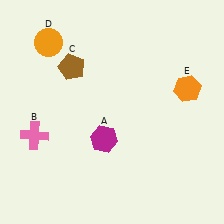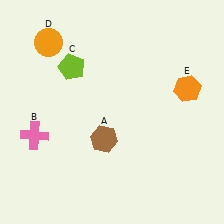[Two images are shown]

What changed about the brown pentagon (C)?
In Image 1, C is brown. In Image 2, it changed to lime.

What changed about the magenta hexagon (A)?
In Image 1, A is magenta. In Image 2, it changed to brown.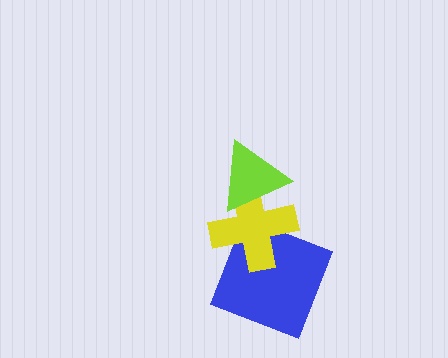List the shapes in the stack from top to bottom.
From top to bottom: the lime triangle, the yellow cross, the blue square.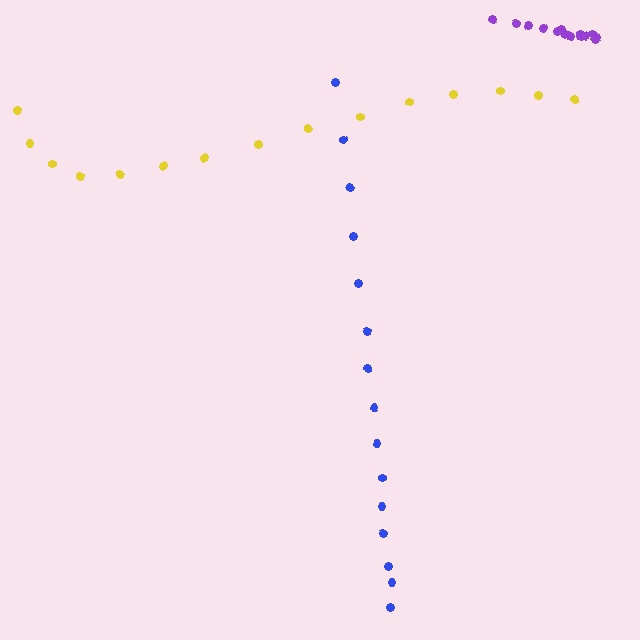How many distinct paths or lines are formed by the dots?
There are 3 distinct paths.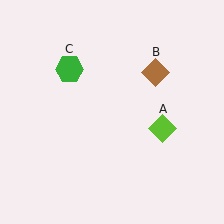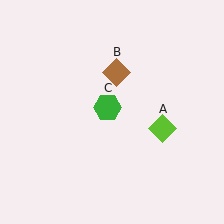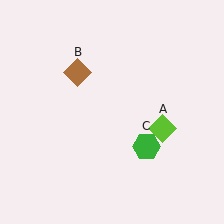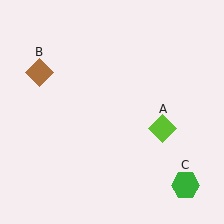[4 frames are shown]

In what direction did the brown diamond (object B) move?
The brown diamond (object B) moved left.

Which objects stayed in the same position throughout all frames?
Lime diamond (object A) remained stationary.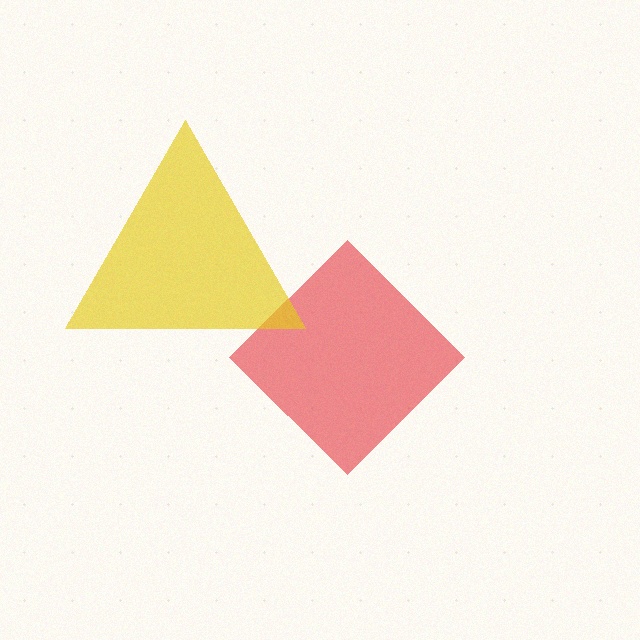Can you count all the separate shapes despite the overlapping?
Yes, there are 2 separate shapes.